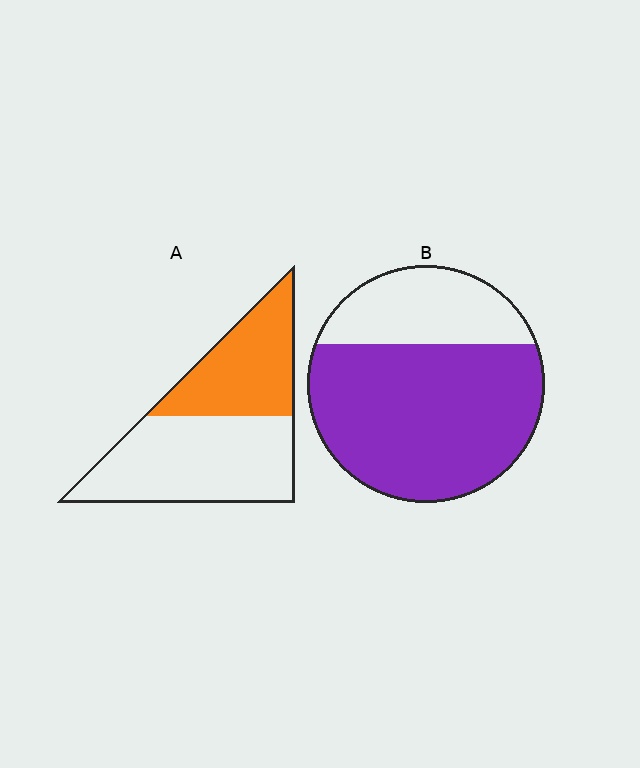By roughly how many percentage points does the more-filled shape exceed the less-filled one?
By roughly 30 percentage points (B over A).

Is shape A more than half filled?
No.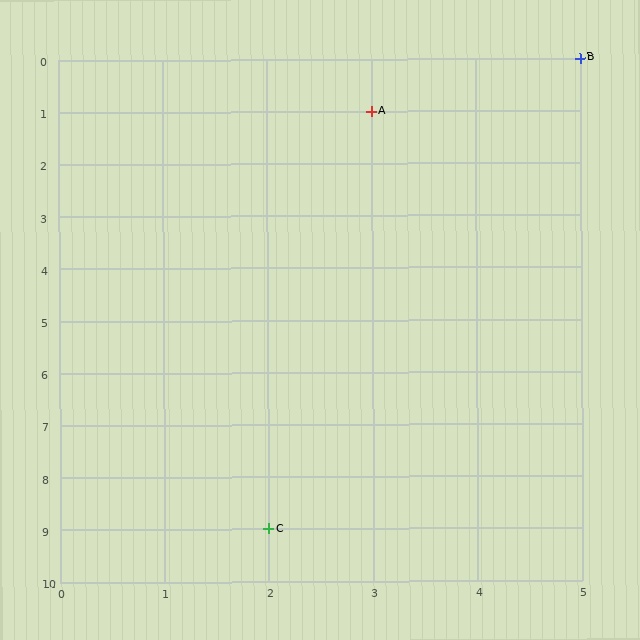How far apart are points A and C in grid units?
Points A and C are 1 column and 8 rows apart (about 8.1 grid units diagonally).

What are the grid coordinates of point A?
Point A is at grid coordinates (3, 1).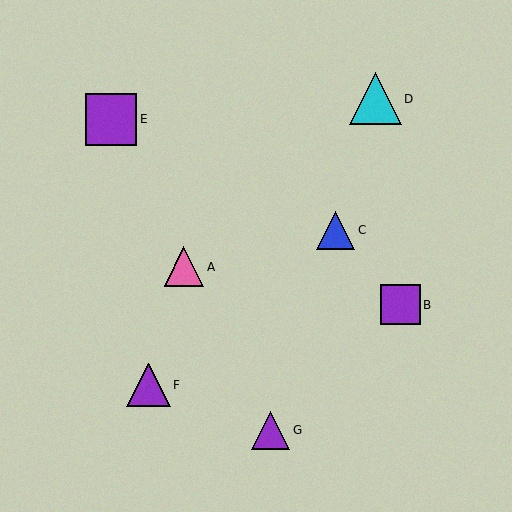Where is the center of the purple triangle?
The center of the purple triangle is at (271, 430).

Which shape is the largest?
The purple square (labeled E) is the largest.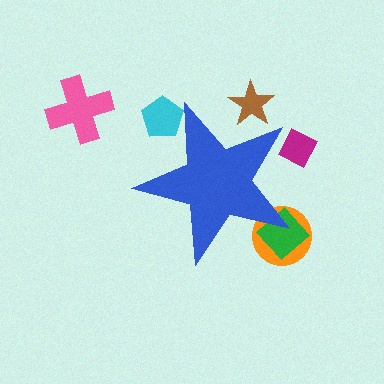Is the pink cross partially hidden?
No, the pink cross is fully visible.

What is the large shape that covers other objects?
A blue star.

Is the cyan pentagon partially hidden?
Yes, the cyan pentagon is partially hidden behind the blue star.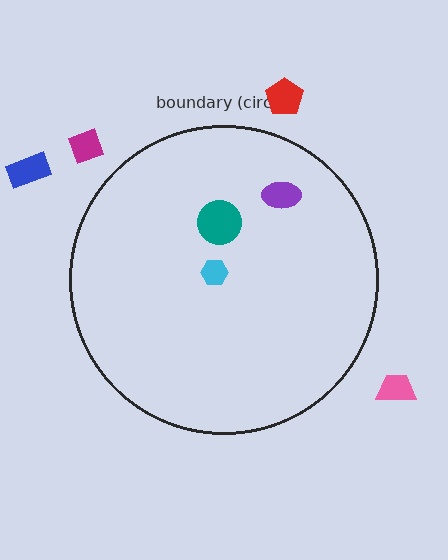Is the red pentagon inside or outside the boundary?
Outside.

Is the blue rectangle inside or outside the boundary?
Outside.